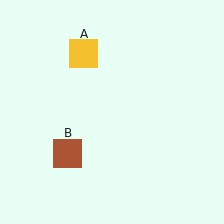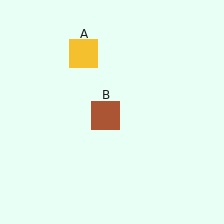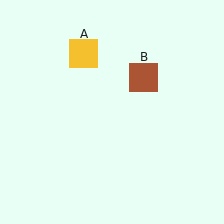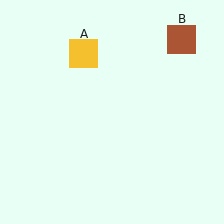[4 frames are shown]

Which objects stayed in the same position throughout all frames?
Yellow square (object A) remained stationary.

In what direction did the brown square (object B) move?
The brown square (object B) moved up and to the right.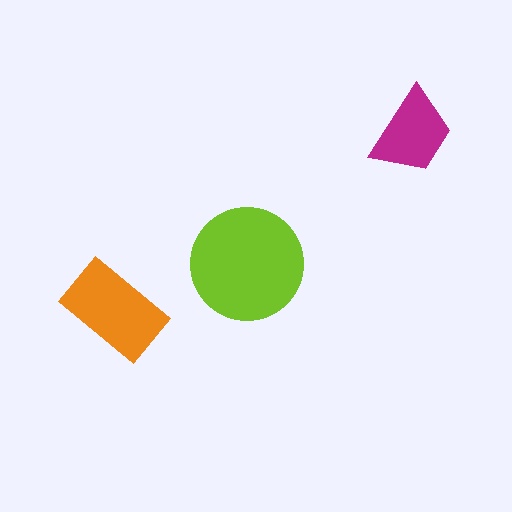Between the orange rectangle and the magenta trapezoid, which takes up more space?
The orange rectangle.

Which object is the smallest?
The magenta trapezoid.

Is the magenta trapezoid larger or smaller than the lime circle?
Smaller.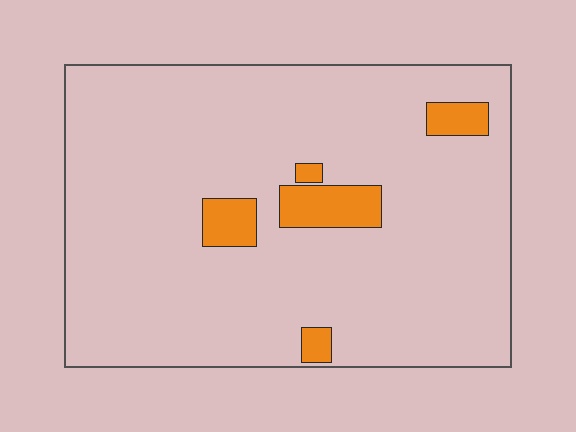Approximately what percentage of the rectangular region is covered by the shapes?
Approximately 10%.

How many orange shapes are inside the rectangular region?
5.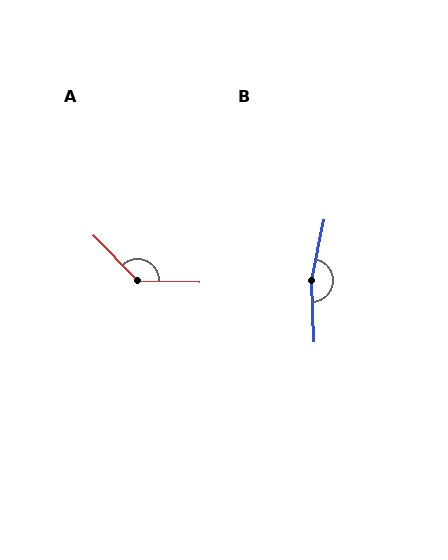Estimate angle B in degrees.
Approximately 167 degrees.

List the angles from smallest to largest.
A (135°), B (167°).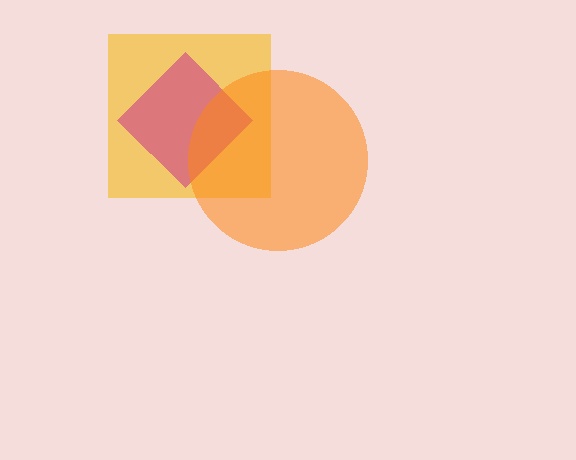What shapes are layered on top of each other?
The layered shapes are: a yellow square, a magenta diamond, an orange circle.